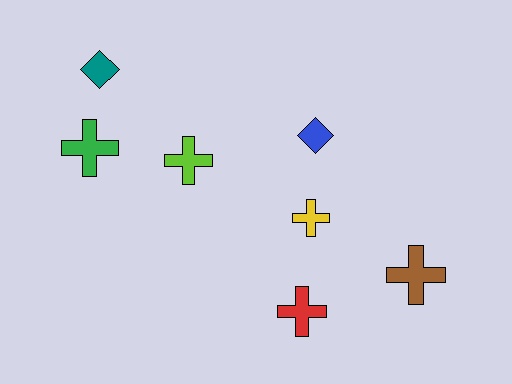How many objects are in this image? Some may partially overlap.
There are 7 objects.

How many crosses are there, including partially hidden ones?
There are 5 crosses.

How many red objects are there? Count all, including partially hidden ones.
There is 1 red object.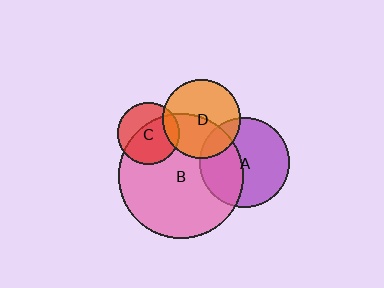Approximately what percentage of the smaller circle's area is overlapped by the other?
Approximately 65%.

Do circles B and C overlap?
Yes.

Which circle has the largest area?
Circle B (pink).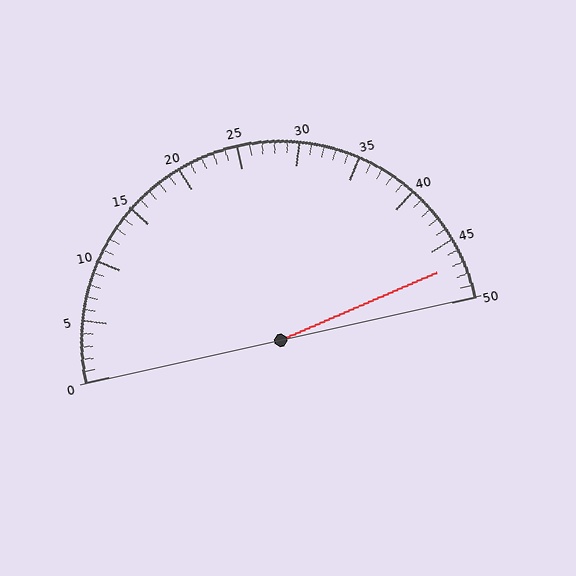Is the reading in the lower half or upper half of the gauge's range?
The reading is in the upper half of the range (0 to 50).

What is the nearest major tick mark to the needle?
The nearest major tick mark is 45.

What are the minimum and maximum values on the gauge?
The gauge ranges from 0 to 50.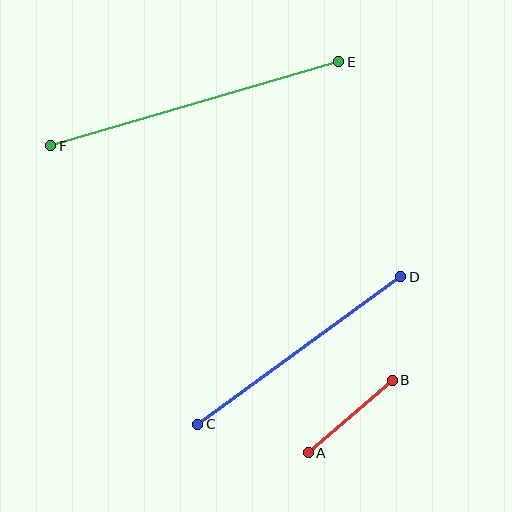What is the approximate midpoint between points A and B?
The midpoint is at approximately (350, 417) pixels.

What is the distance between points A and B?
The distance is approximately 111 pixels.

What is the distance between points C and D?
The distance is approximately 251 pixels.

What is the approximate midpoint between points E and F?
The midpoint is at approximately (195, 104) pixels.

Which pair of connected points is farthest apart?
Points E and F are farthest apart.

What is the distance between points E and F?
The distance is approximately 300 pixels.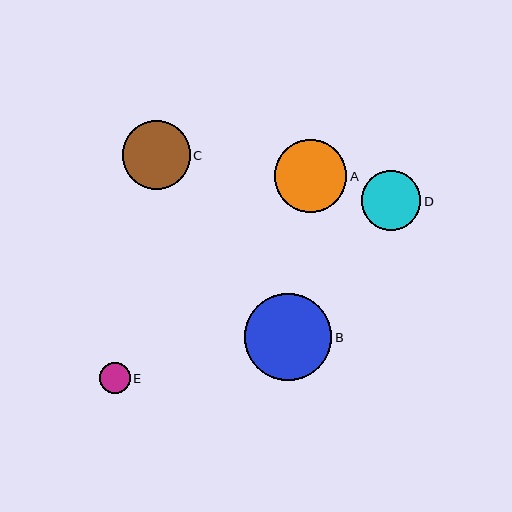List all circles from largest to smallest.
From largest to smallest: B, A, C, D, E.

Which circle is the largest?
Circle B is the largest with a size of approximately 87 pixels.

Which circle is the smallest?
Circle E is the smallest with a size of approximately 31 pixels.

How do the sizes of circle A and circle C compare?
Circle A and circle C are approximately the same size.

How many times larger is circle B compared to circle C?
Circle B is approximately 1.3 times the size of circle C.